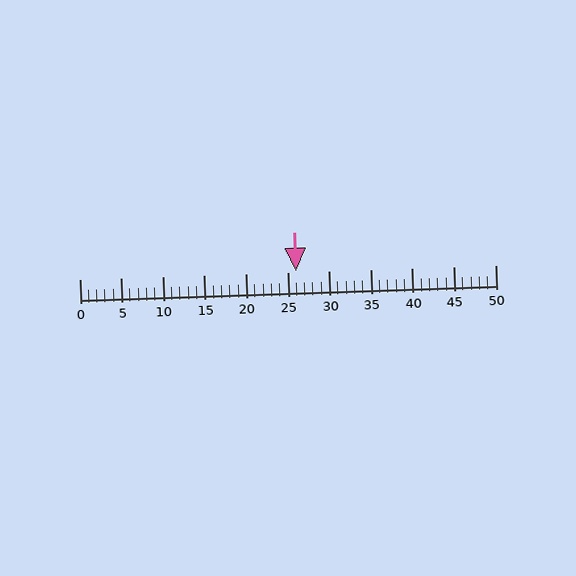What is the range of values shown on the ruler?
The ruler shows values from 0 to 50.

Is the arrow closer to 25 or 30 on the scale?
The arrow is closer to 25.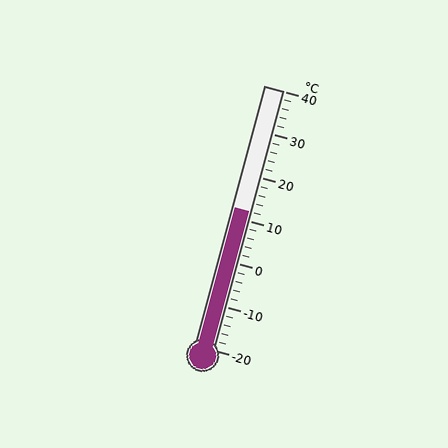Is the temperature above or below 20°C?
The temperature is below 20°C.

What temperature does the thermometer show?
The thermometer shows approximately 12°C.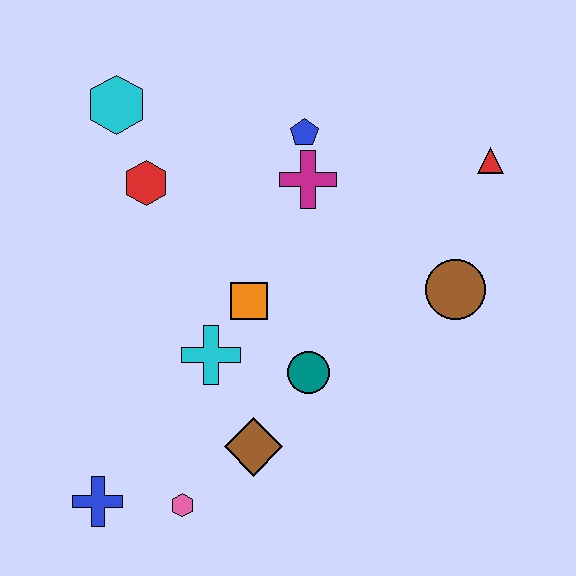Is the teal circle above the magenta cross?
No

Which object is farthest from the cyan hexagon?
The pink hexagon is farthest from the cyan hexagon.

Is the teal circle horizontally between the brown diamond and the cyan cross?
No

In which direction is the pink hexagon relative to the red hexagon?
The pink hexagon is below the red hexagon.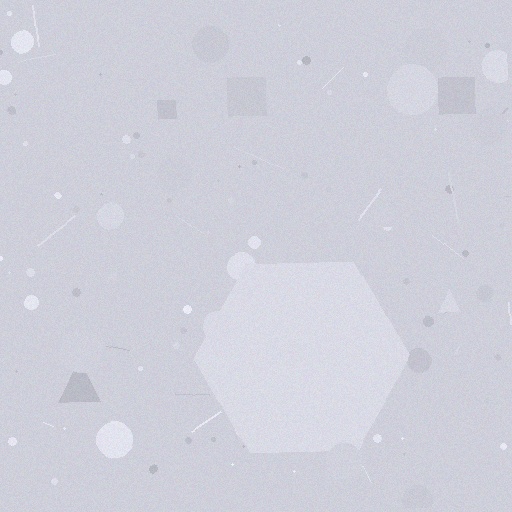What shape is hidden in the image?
A hexagon is hidden in the image.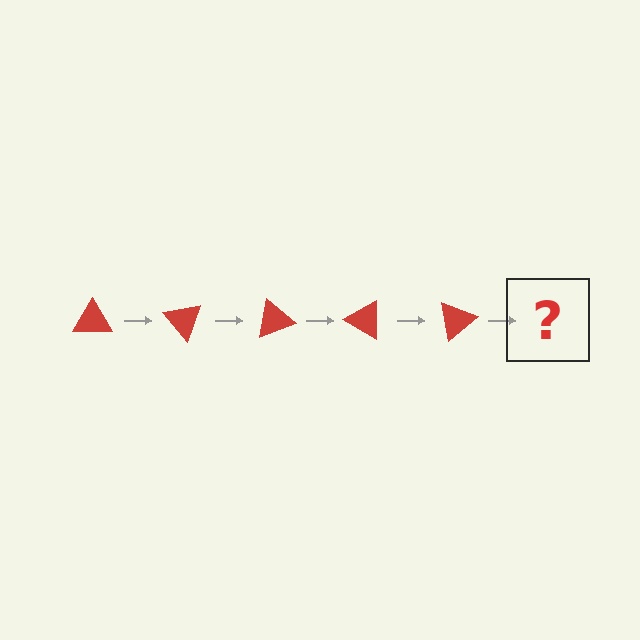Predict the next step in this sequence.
The next step is a red triangle rotated 250 degrees.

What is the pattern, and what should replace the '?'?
The pattern is that the triangle rotates 50 degrees each step. The '?' should be a red triangle rotated 250 degrees.